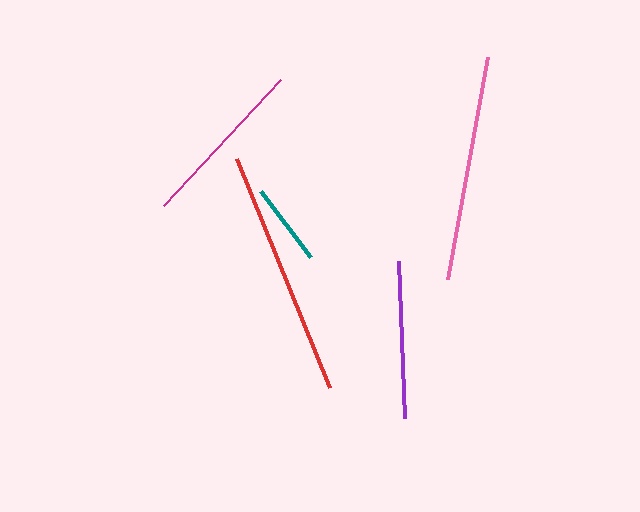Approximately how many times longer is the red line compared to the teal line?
The red line is approximately 3.0 times the length of the teal line.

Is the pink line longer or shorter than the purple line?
The pink line is longer than the purple line.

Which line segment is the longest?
The red line is the longest at approximately 247 pixels.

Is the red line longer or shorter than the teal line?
The red line is longer than the teal line.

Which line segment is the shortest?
The teal line is the shortest at approximately 83 pixels.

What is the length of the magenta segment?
The magenta segment is approximately 172 pixels long.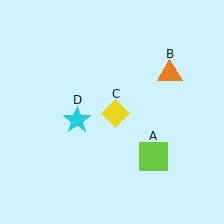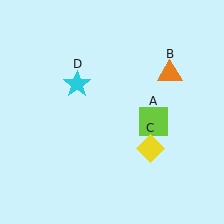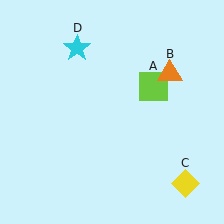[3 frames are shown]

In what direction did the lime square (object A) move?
The lime square (object A) moved up.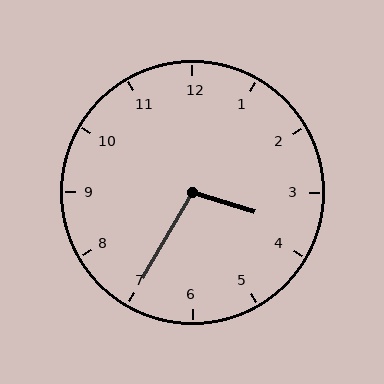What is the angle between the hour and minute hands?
Approximately 102 degrees.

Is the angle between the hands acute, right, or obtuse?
It is obtuse.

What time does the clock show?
3:35.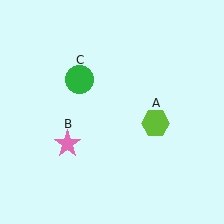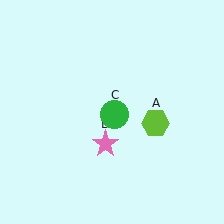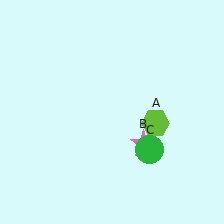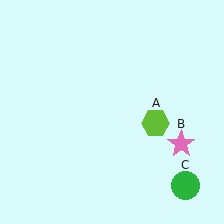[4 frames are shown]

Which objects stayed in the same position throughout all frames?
Lime hexagon (object A) remained stationary.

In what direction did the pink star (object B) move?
The pink star (object B) moved right.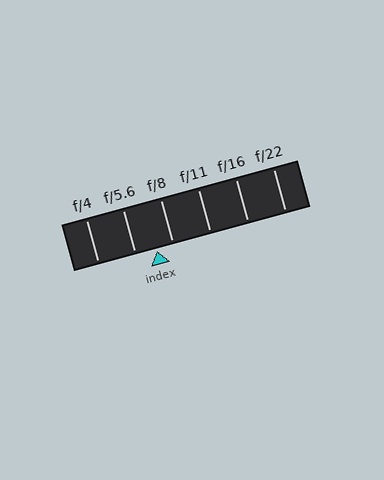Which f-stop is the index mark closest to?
The index mark is closest to f/8.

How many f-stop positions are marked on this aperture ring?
There are 6 f-stop positions marked.